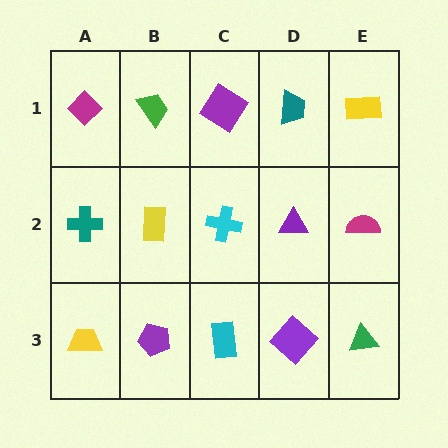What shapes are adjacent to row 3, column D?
A purple triangle (row 2, column D), a cyan rectangle (row 3, column C), a green triangle (row 3, column E).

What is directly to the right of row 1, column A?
A green trapezoid.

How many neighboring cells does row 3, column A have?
2.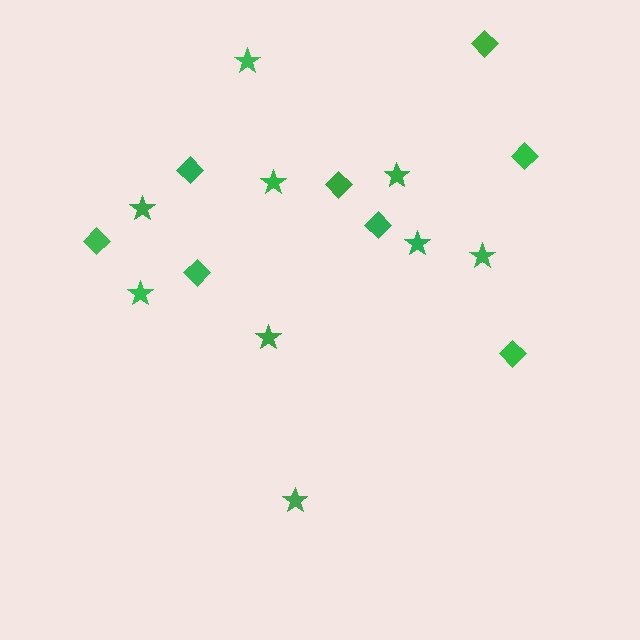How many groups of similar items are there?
There are 2 groups: one group of stars (9) and one group of diamonds (8).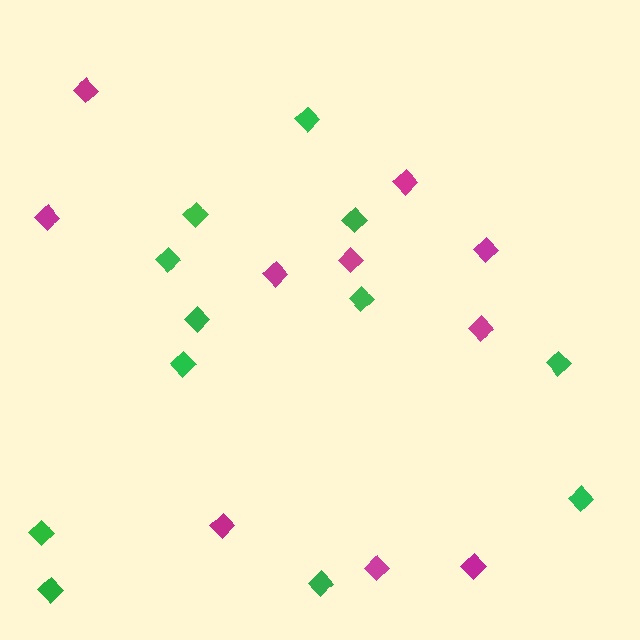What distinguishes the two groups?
There are 2 groups: one group of magenta diamonds (10) and one group of green diamonds (12).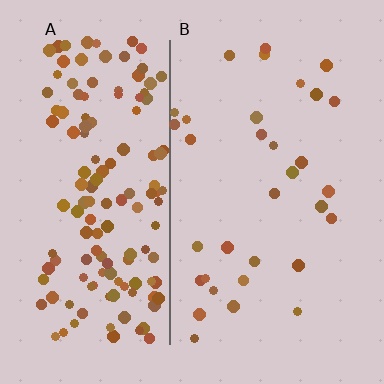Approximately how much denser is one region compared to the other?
Approximately 4.5× — region A over region B.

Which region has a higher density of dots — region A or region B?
A (the left).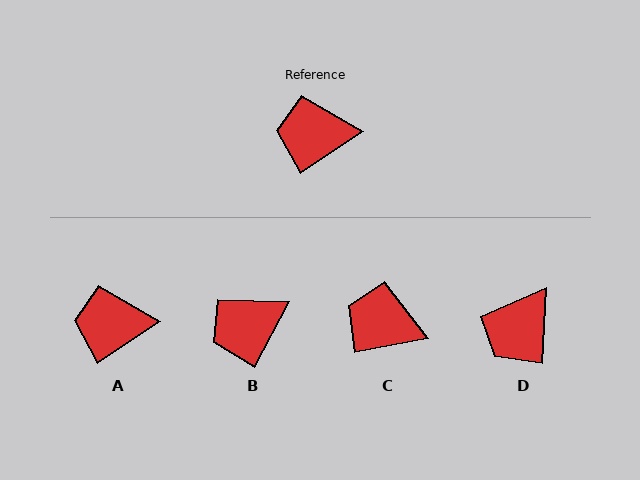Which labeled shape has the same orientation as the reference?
A.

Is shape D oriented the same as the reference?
No, it is off by about 54 degrees.